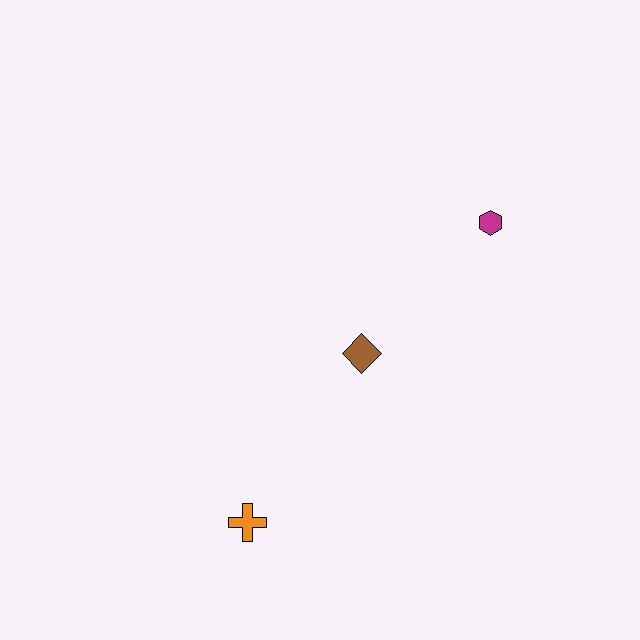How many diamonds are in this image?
There is 1 diamond.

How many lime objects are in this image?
There are no lime objects.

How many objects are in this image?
There are 3 objects.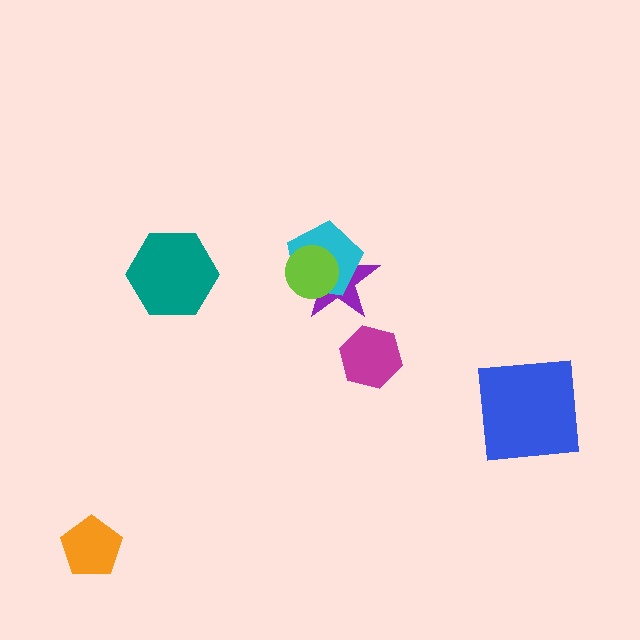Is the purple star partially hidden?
Yes, it is partially covered by another shape.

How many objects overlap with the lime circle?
2 objects overlap with the lime circle.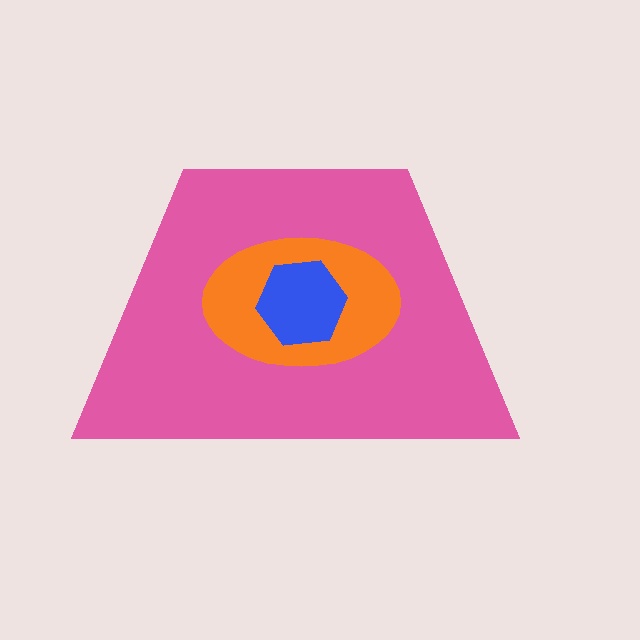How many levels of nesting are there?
3.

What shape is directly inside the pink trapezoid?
The orange ellipse.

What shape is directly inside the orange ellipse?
The blue hexagon.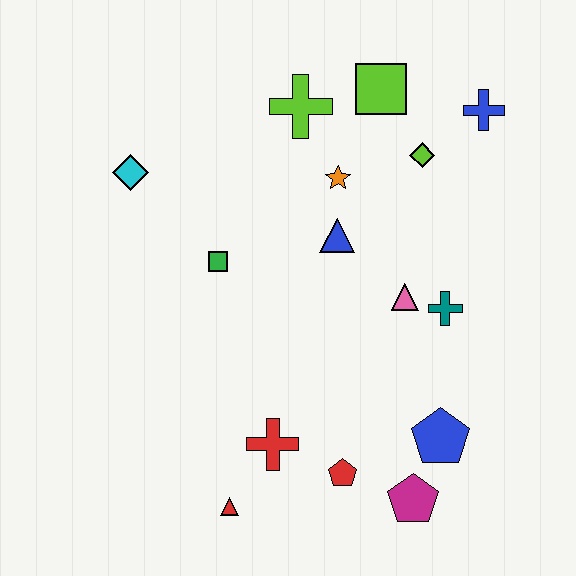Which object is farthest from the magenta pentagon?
The cyan diamond is farthest from the magenta pentagon.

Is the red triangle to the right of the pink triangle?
No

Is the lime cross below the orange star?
No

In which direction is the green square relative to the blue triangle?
The green square is to the left of the blue triangle.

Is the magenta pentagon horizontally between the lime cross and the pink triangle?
No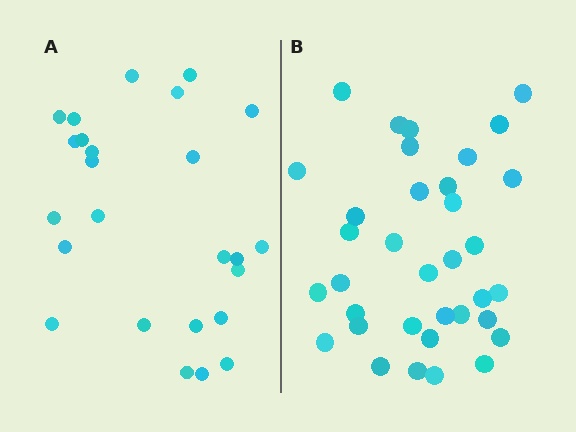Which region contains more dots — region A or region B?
Region B (the right region) has more dots.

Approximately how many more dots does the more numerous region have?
Region B has roughly 10 or so more dots than region A.